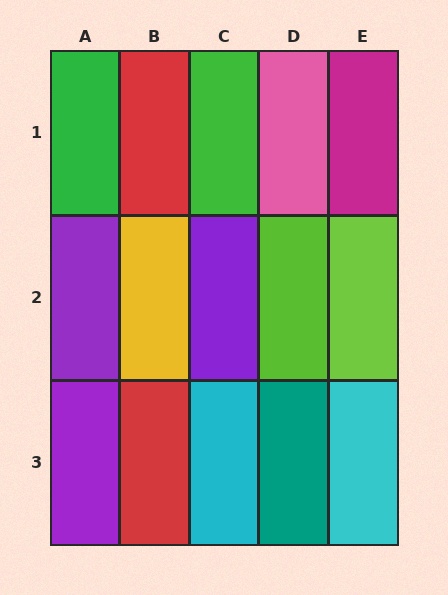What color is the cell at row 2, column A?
Purple.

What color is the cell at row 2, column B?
Yellow.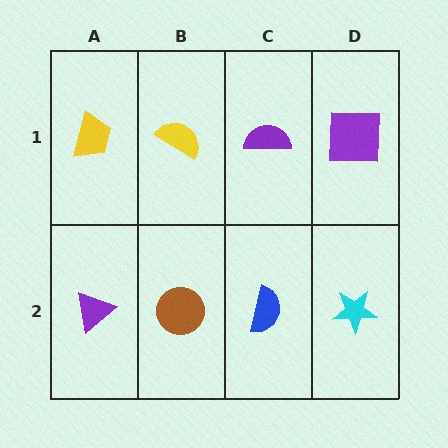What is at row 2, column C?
A blue semicircle.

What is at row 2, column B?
A brown circle.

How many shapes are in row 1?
4 shapes.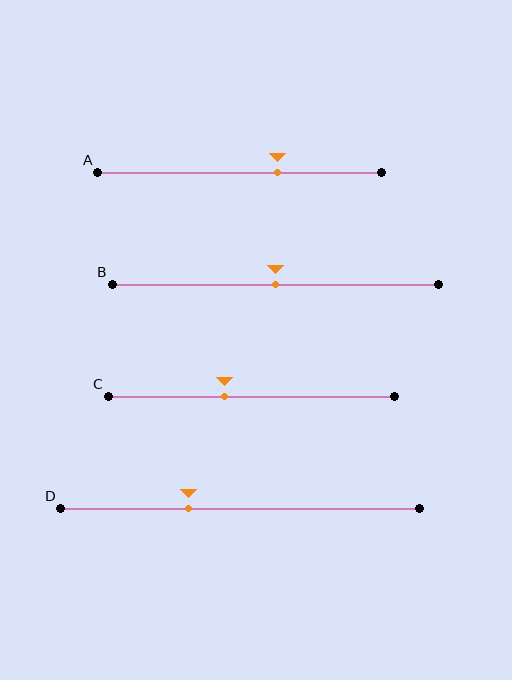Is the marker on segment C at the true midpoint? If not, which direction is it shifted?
No, the marker on segment C is shifted to the left by about 9% of the segment length.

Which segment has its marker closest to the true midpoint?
Segment B has its marker closest to the true midpoint.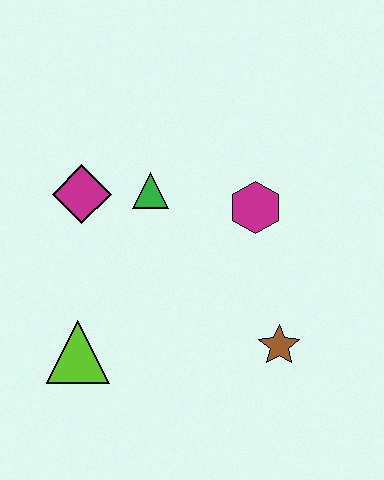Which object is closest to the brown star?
The magenta hexagon is closest to the brown star.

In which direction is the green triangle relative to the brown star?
The green triangle is above the brown star.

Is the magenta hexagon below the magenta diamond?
Yes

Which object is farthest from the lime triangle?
The magenta hexagon is farthest from the lime triangle.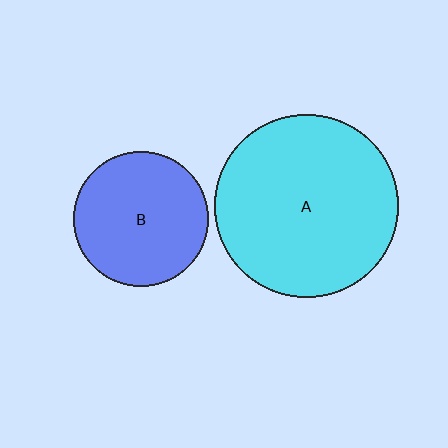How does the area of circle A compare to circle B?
Approximately 1.9 times.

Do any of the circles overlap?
No, none of the circles overlap.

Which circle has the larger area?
Circle A (cyan).